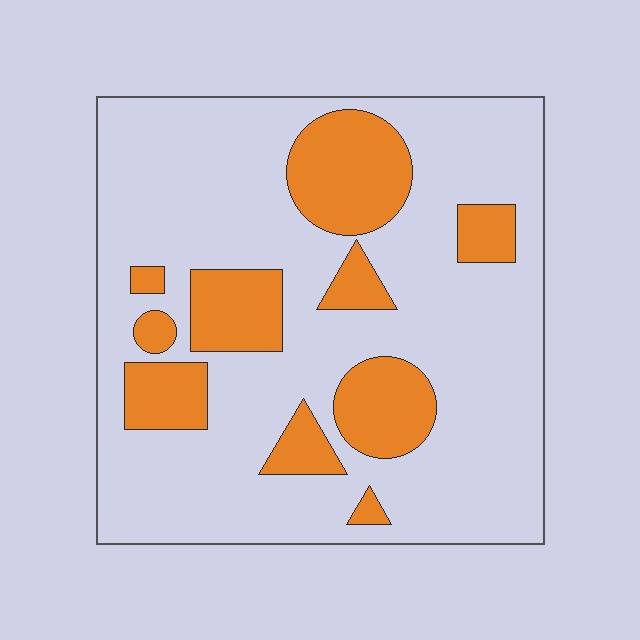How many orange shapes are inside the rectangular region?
10.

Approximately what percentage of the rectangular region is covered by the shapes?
Approximately 25%.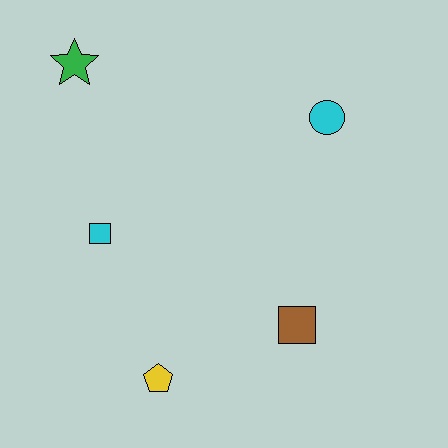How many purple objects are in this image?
There are no purple objects.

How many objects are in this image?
There are 5 objects.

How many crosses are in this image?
There are no crosses.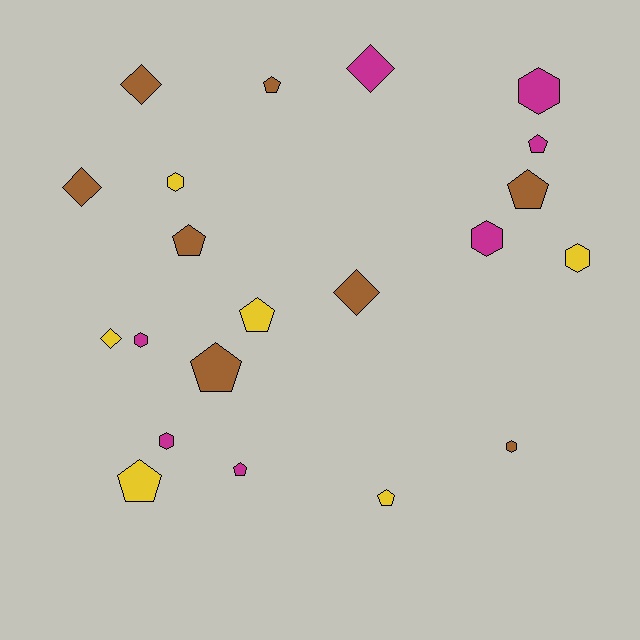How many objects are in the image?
There are 21 objects.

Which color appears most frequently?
Brown, with 8 objects.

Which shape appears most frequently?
Pentagon, with 9 objects.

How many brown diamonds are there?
There are 3 brown diamonds.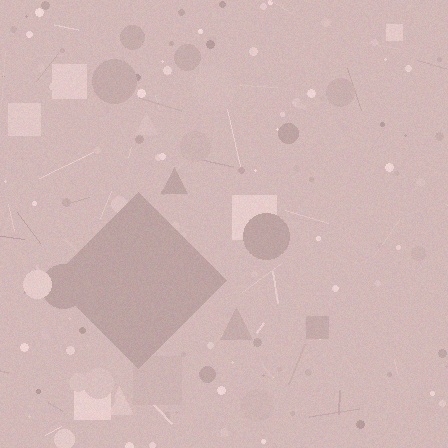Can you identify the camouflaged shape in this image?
The camouflaged shape is a diamond.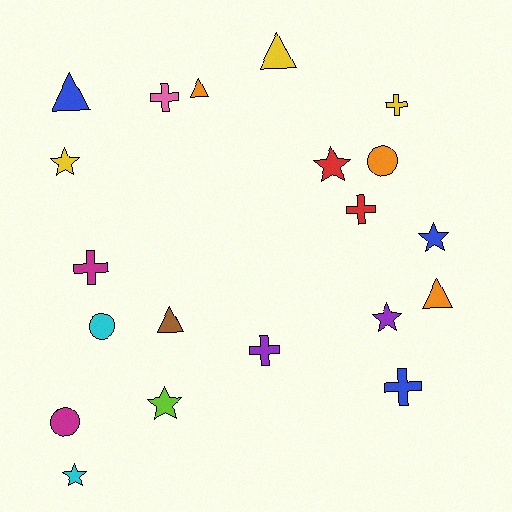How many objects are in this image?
There are 20 objects.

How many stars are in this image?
There are 6 stars.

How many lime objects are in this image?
There is 1 lime object.